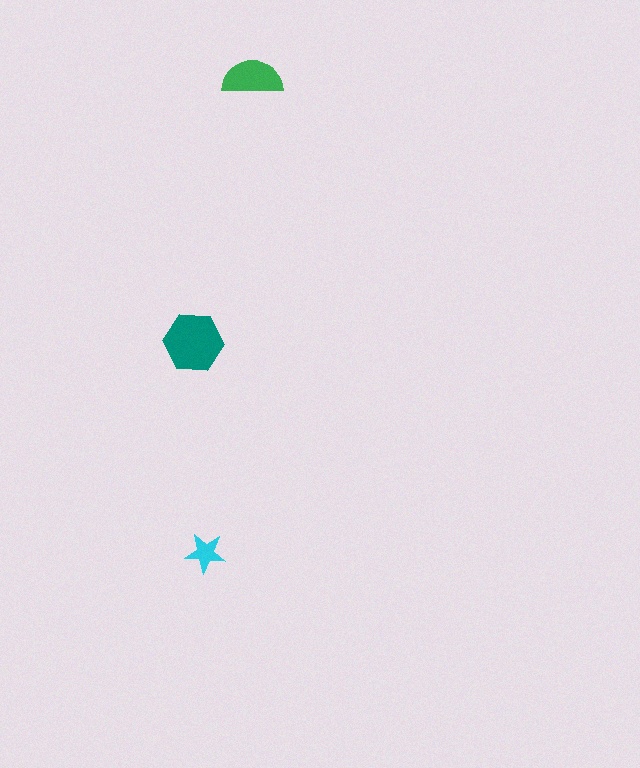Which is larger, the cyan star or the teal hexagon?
The teal hexagon.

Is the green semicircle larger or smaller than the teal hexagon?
Smaller.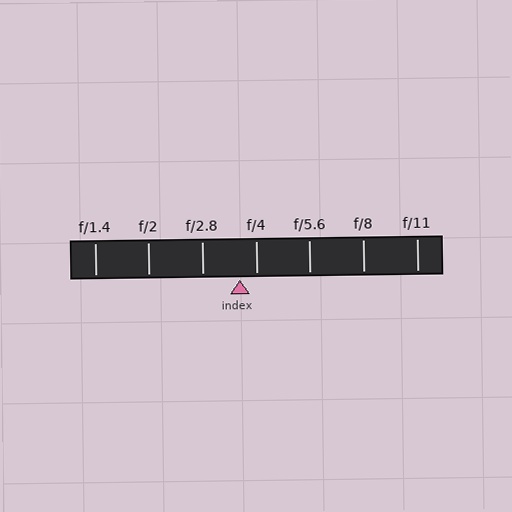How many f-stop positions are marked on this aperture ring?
There are 7 f-stop positions marked.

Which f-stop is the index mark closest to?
The index mark is closest to f/4.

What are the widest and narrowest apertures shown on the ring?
The widest aperture shown is f/1.4 and the narrowest is f/11.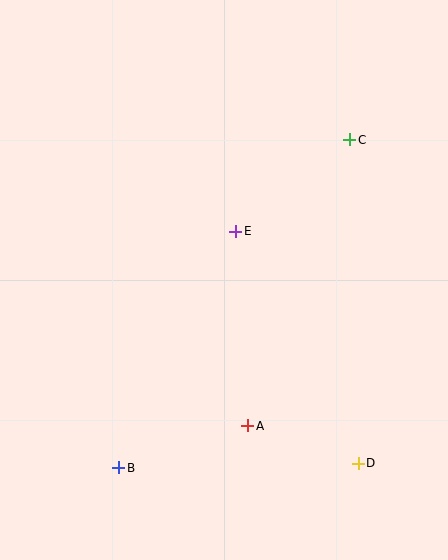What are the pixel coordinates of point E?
Point E is at (236, 231).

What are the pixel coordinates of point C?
Point C is at (350, 140).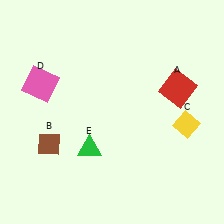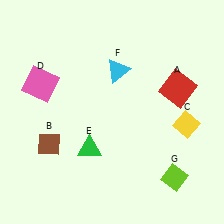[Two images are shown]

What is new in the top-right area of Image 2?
A cyan triangle (F) was added in the top-right area of Image 2.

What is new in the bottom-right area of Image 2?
A lime diamond (G) was added in the bottom-right area of Image 2.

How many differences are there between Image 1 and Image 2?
There are 2 differences between the two images.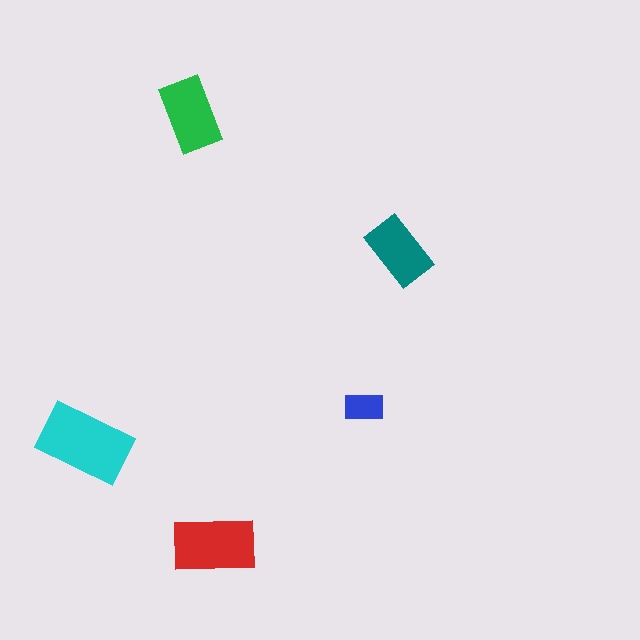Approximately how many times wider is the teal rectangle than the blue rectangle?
About 1.5 times wider.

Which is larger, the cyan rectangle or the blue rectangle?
The cyan one.